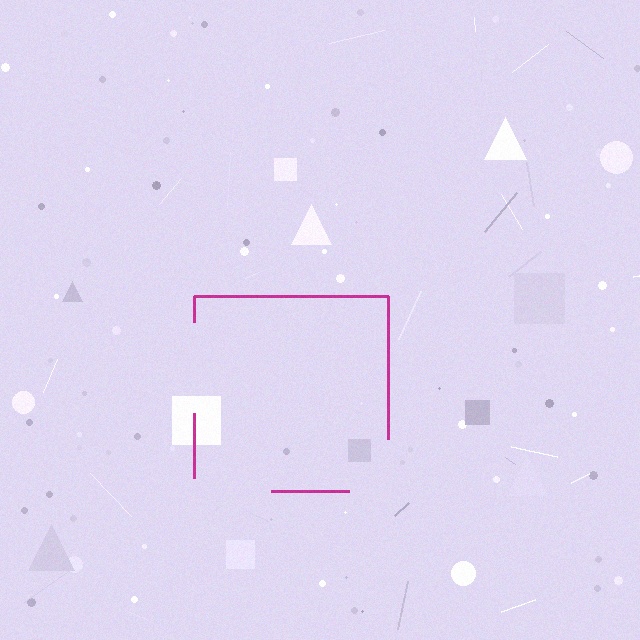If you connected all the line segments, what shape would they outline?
They would outline a square.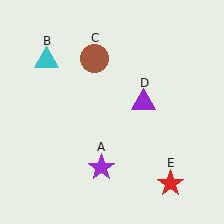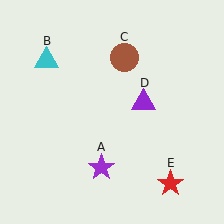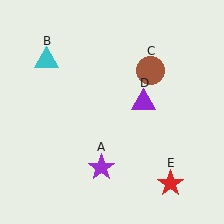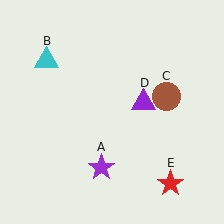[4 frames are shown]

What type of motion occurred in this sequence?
The brown circle (object C) rotated clockwise around the center of the scene.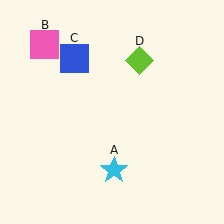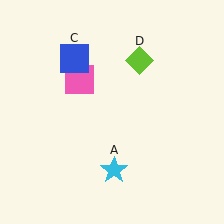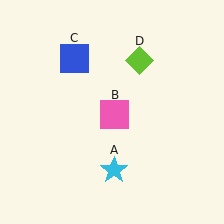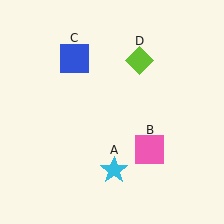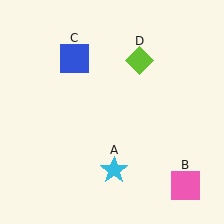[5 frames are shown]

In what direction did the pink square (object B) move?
The pink square (object B) moved down and to the right.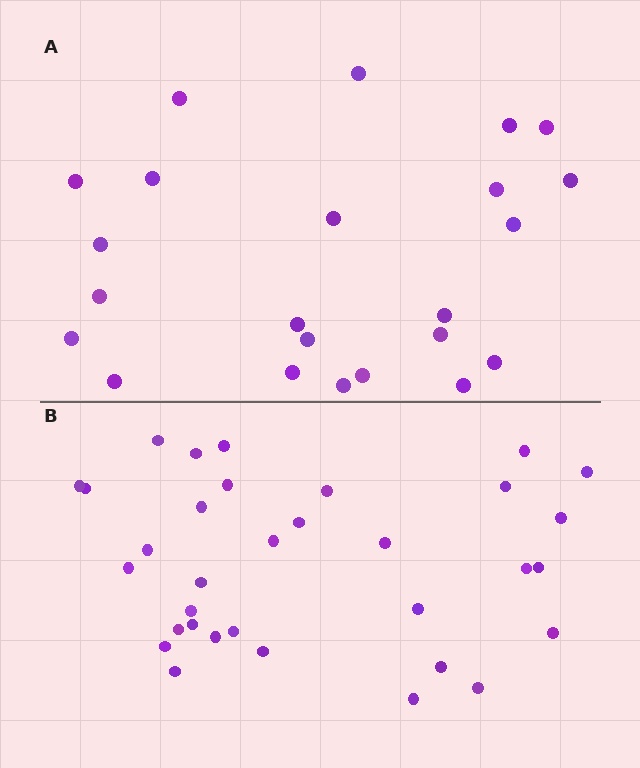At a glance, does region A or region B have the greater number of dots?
Region B (the bottom region) has more dots.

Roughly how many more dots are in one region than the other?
Region B has roughly 10 or so more dots than region A.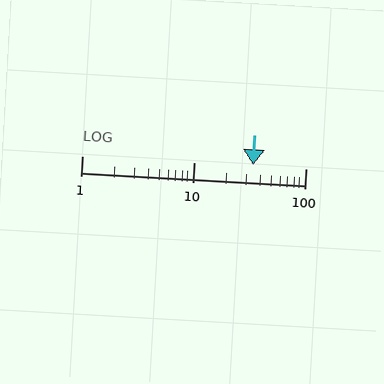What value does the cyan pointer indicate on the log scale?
The pointer indicates approximately 34.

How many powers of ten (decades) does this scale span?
The scale spans 2 decades, from 1 to 100.